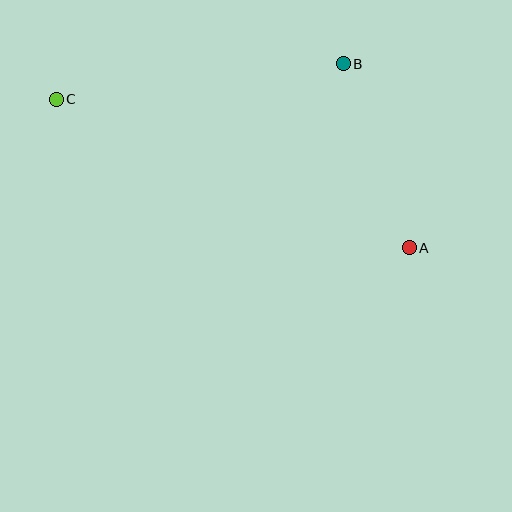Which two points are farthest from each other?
Points A and C are farthest from each other.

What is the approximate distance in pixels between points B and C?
The distance between B and C is approximately 289 pixels.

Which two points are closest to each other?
Points A and B are closest to each other.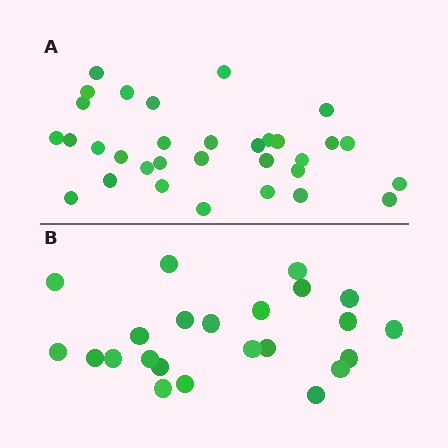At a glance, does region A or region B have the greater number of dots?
Region A (the top region) has more dots.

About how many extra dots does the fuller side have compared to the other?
Region A has roughly 8 or so more dots than region B.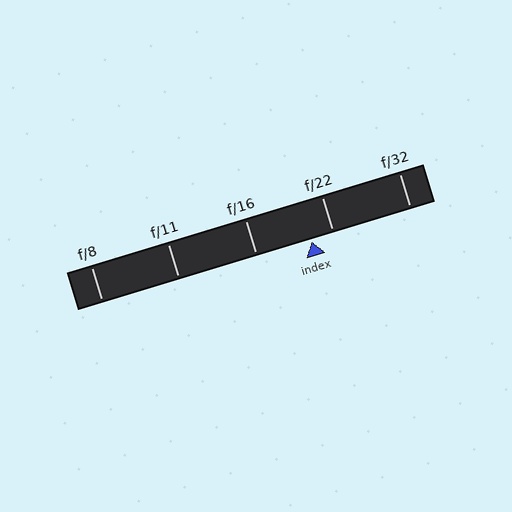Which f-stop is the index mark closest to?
The index mark is closest to f/22.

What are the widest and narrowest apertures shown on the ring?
The widest aperture shown is f/8 and the narrowest is f/32.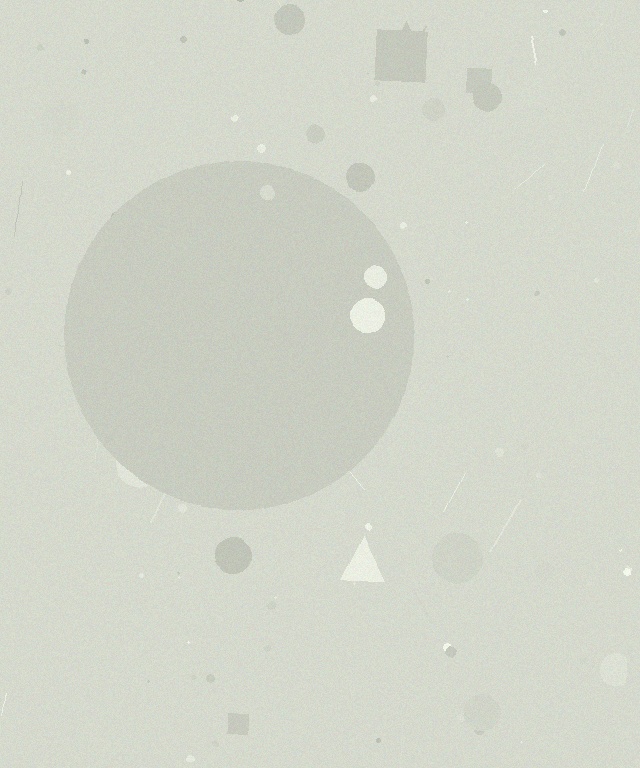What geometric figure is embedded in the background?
A circle is embedded in the background.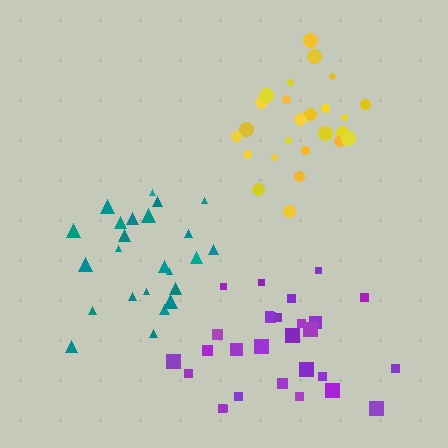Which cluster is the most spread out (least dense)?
Purple.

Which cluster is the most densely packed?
Yellow.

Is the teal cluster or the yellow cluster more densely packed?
Yellow.